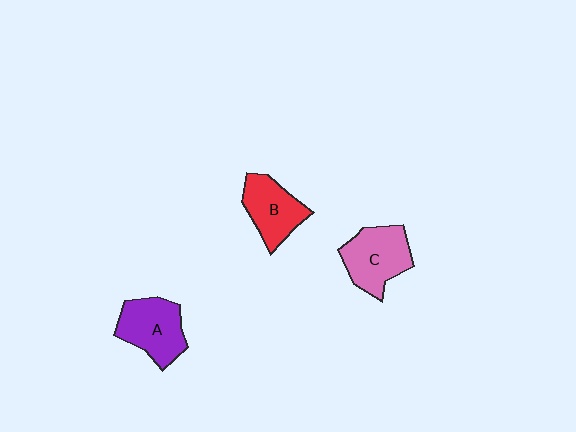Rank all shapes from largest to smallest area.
From largest to smallest: C (pink), A (purple), B (red).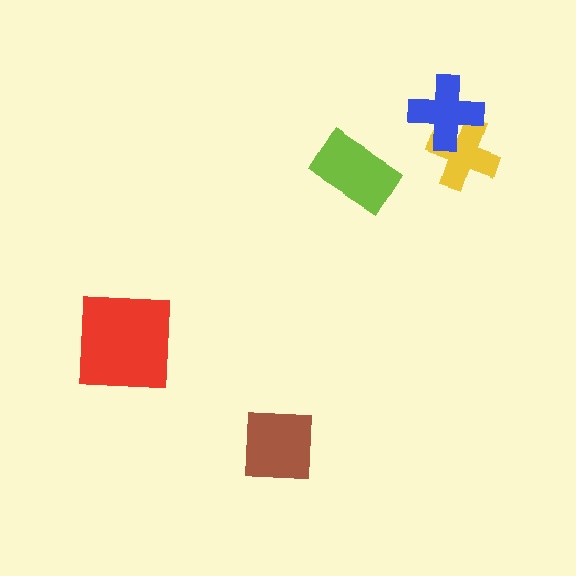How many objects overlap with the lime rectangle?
0 objects overlap with the lime rectangle.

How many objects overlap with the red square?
0 objects overlap with the red square.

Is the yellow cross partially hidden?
Yes, it is partially covered by another shape.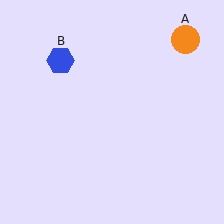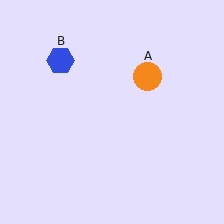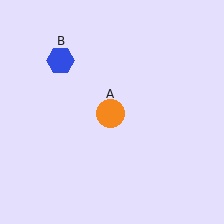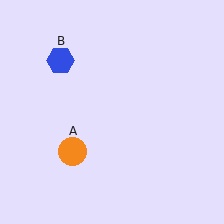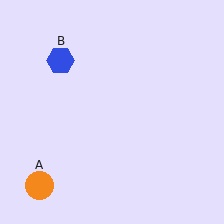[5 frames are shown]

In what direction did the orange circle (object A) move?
The orange circle (object A) moved down and to the left.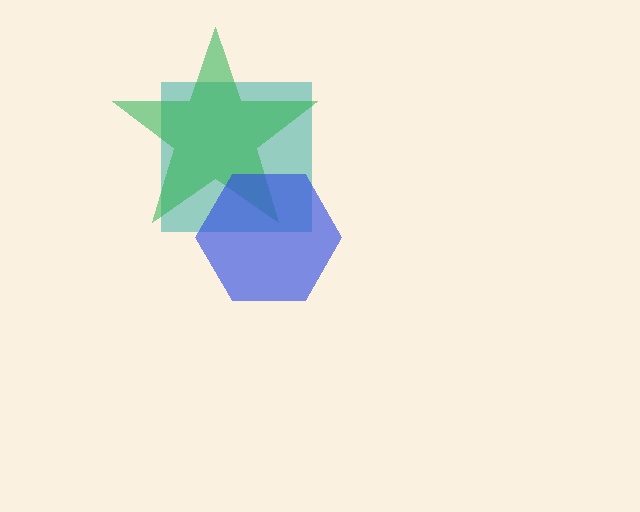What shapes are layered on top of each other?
The layered shapes are: a teal square, a green star, a blue hexagon.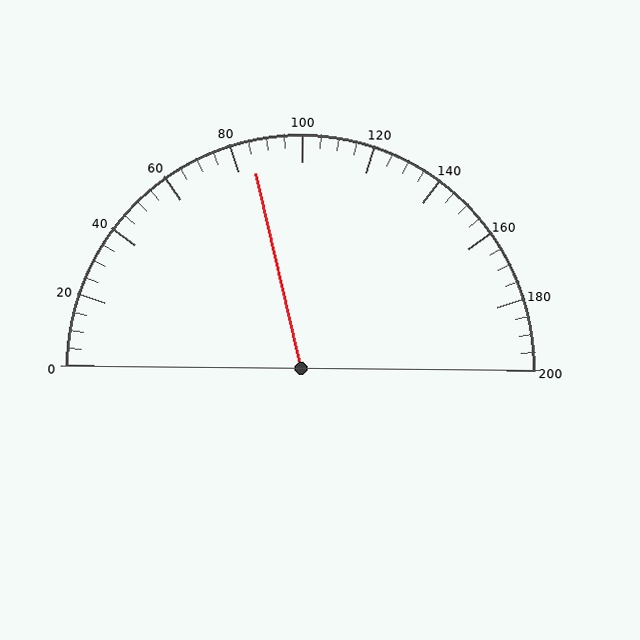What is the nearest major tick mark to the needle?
The nearest major tick mark is 80.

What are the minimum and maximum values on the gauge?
The gauge ranges from 0 to 200.